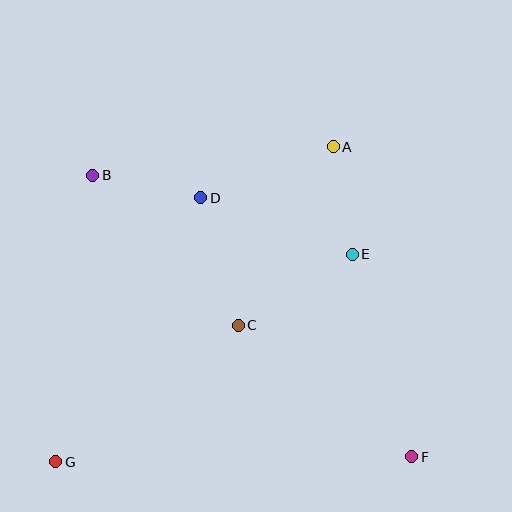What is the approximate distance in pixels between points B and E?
The distance between B and E is approximately 271 pixels.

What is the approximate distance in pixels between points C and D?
The distance between C and D is approximately 133 pixels.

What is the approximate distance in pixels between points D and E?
The distance between D and E is approximately 162 pixels.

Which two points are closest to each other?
Points A and E are closest to each other.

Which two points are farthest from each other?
Points B and F are farthest from each other.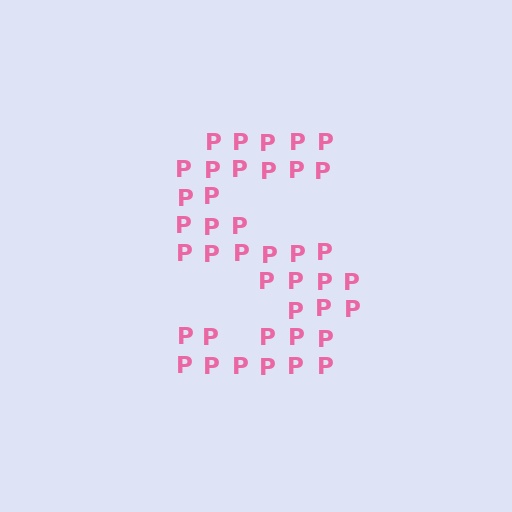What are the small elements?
The small elements are letter P's.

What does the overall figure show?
The overall figure shows the letter S.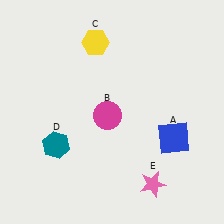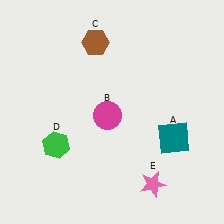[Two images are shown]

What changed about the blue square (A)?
In Image 1, A is blue. In Image 2, it changed to teal.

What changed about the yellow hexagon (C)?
In Image 1, C is yellow. In Image 2, it changed to brown.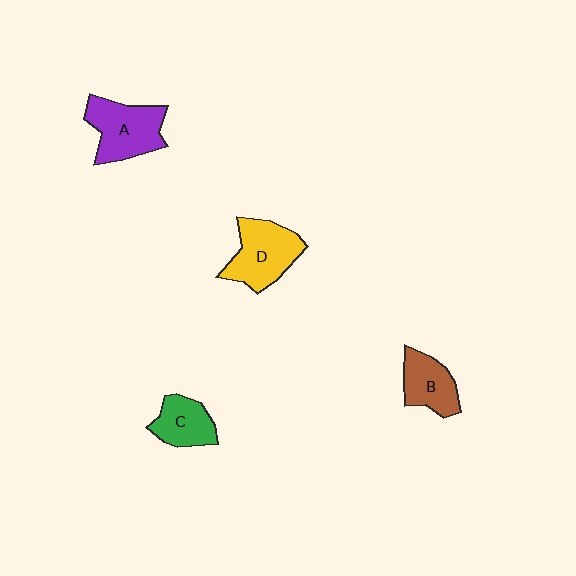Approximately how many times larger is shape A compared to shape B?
Approximately 1.4 times.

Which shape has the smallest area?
Shape C (green).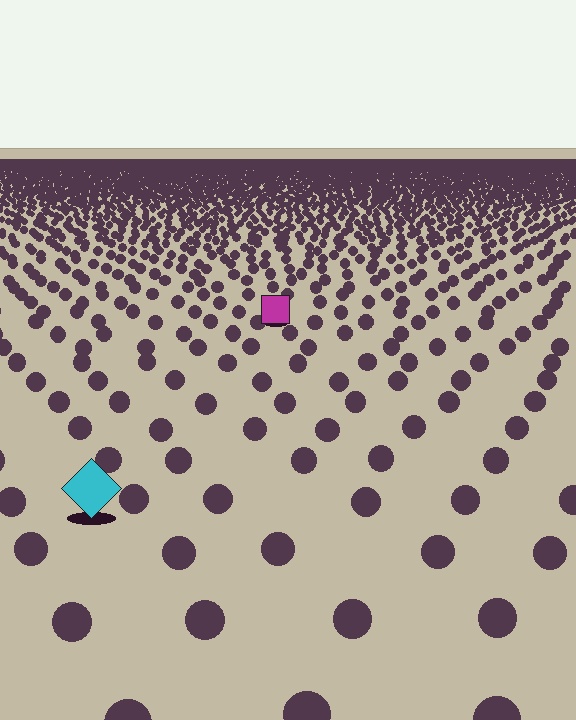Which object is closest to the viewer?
The cyan diamond is closest. The texture marks near it are larger and more spread out.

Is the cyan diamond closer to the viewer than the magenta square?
Yes. The cyan diamond is closer — you can tell from the texture gradient: the ground texture is coarser near it.